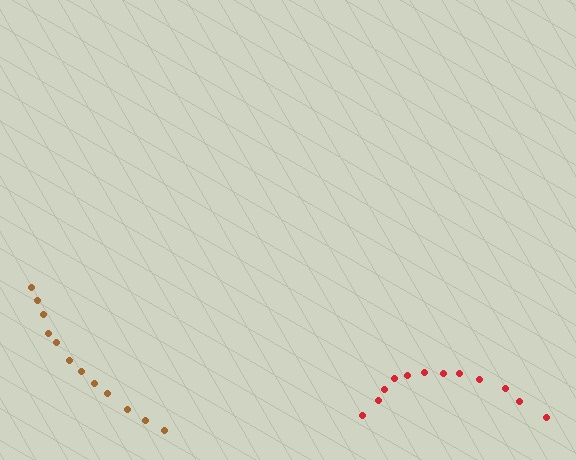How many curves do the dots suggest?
There are 2 distinct paths.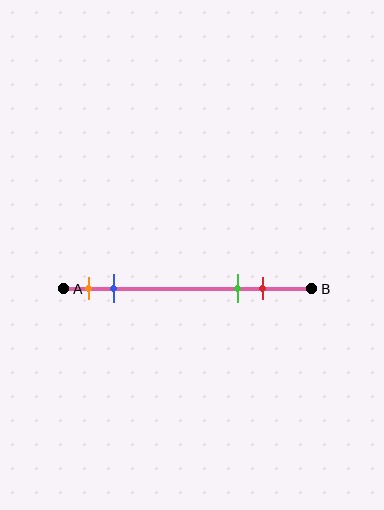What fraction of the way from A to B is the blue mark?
The blue mark is approximately 20% (0.2) of the way from A to B.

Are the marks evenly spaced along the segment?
No, the marks are not evenly spaced.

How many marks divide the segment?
There are 4 marks dividing the segment.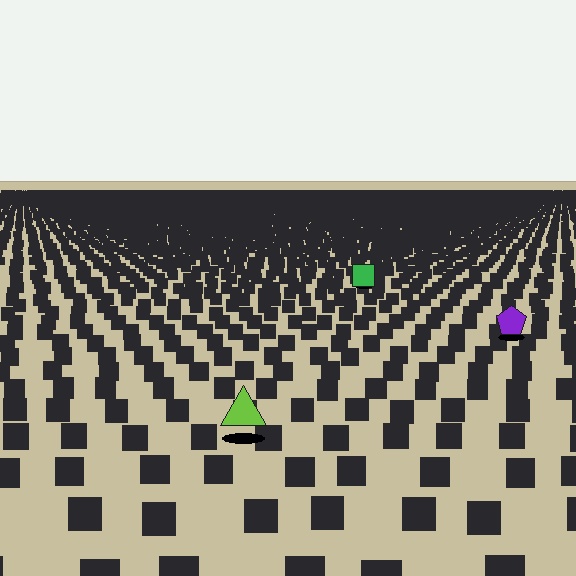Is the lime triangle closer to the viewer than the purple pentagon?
Yes. The lime triangle is closer — you can tell from the texture gradient: the ground texture is coarser near it.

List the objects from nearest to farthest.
From nearest to farthest: the lime triangle, the purple pentagon, the green square.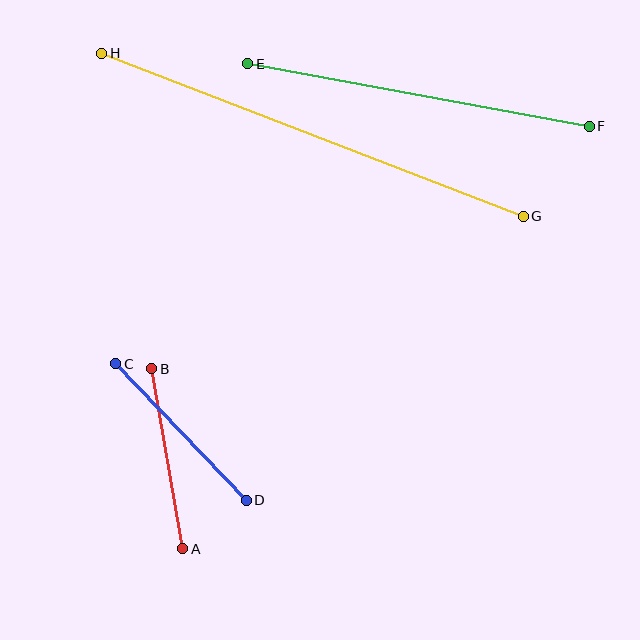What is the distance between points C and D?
The distance is approximately 189 pixels.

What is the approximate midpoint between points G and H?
The midpoint is at approximately (313, 135) pixels.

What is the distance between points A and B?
The distance is approximately 183 pixels.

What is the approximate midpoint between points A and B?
The midpoint is at approximately (167, 459) pixels.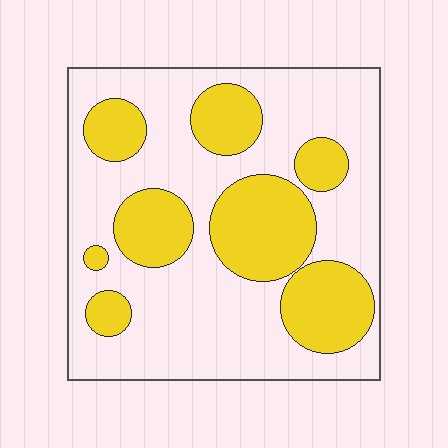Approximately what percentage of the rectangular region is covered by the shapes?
Approximately 35%.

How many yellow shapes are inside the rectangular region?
8.